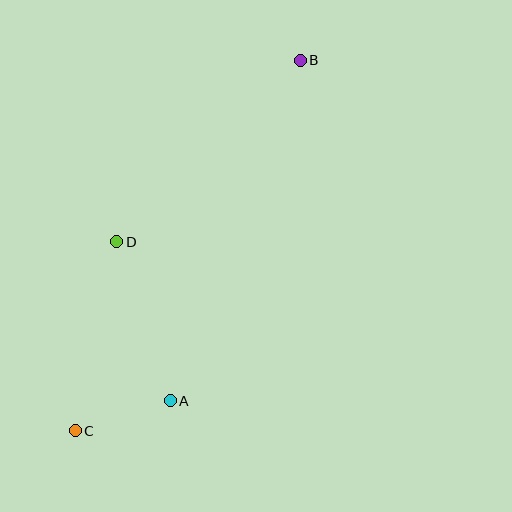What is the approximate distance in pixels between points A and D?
The distance between A and D is approximately 167 pixels.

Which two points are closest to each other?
Points A and C are closest to each other.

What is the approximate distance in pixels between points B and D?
The distance between B and D is approximately 258 pixels.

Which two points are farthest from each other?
Points B and C are farthest from each other.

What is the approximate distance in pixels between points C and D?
The distance between C and D is approximately 193 pixels.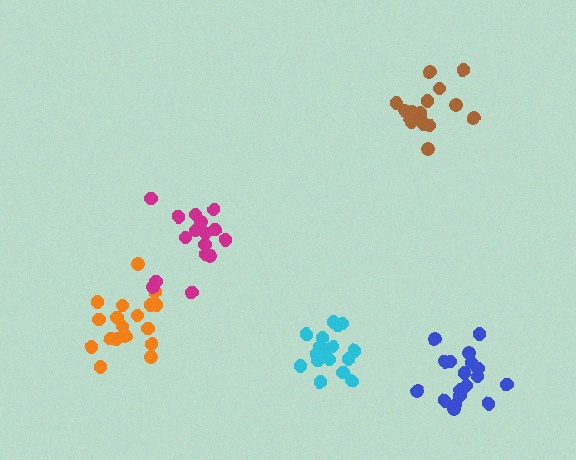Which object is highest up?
The brown cluster is topmost.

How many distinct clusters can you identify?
There are 5 distinct clusters.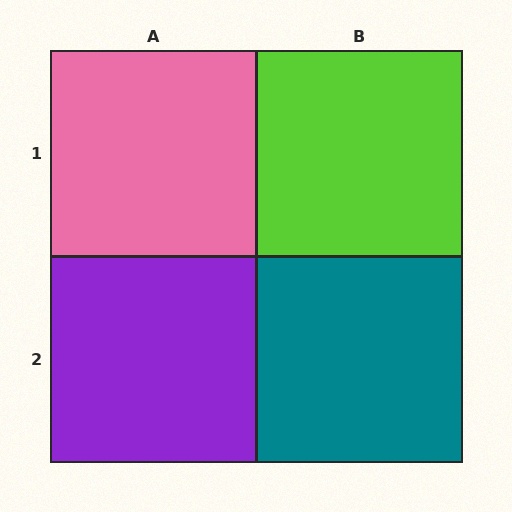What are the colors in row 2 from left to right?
Purple, teal.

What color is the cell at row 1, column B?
Lime.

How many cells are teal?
1 cell is teal.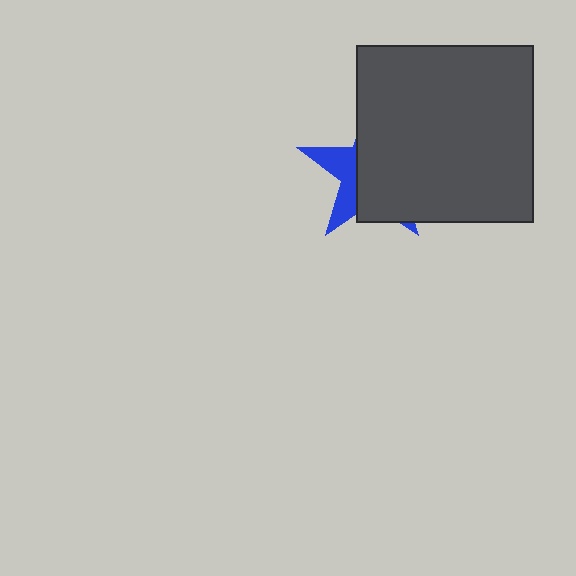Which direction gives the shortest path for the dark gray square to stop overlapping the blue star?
Moving right gives the shortest separation.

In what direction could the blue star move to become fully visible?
The blue star could move left. That would shift it out from behind the dark gray square entirely.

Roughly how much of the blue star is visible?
A small part of it is visible (roughly 31%).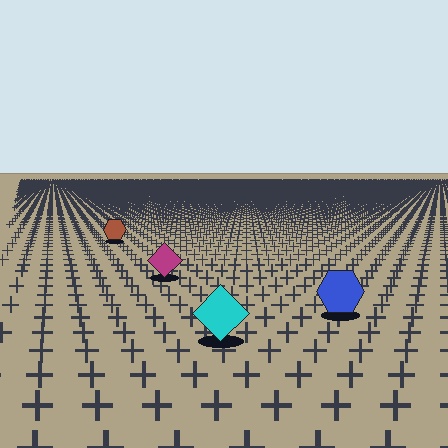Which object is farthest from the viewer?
The brown hexagon is farthest from the viewer. It appears smaller and the ground texture around it is denser.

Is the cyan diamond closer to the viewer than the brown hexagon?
Yes. The cyan diamond is closer — you can tell from the texture gradient: the ground texture is coarser near it.